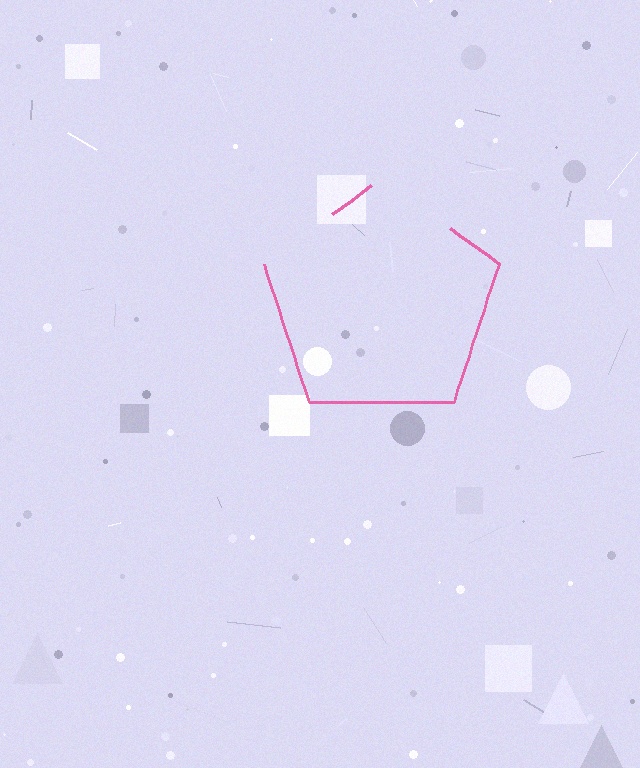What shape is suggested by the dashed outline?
The dashed outline suggests a pentagon.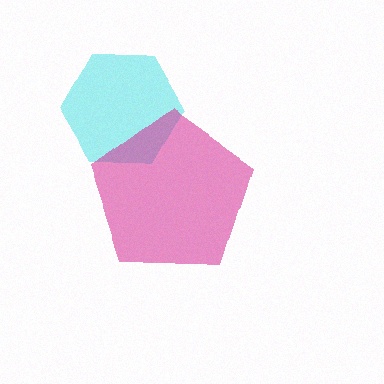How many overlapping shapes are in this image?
There are 2 overlapping shapes in the image.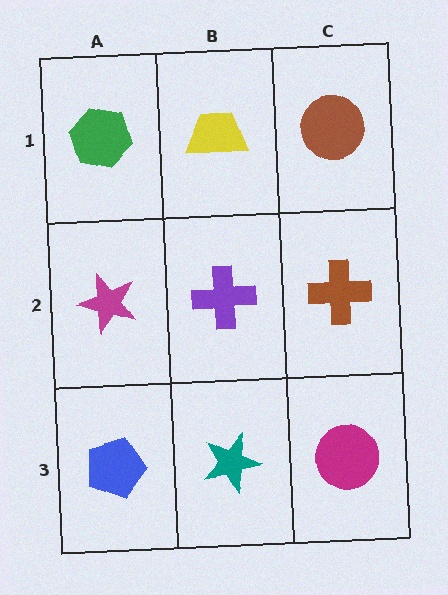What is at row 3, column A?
A blue pentagon.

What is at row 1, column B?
A yellow trapezoid.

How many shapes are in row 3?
3 shapes.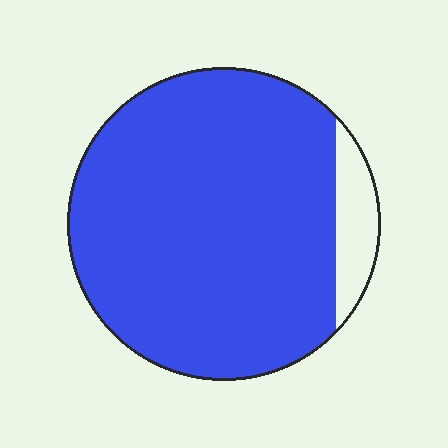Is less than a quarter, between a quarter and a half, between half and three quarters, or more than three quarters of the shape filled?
More than three quarters.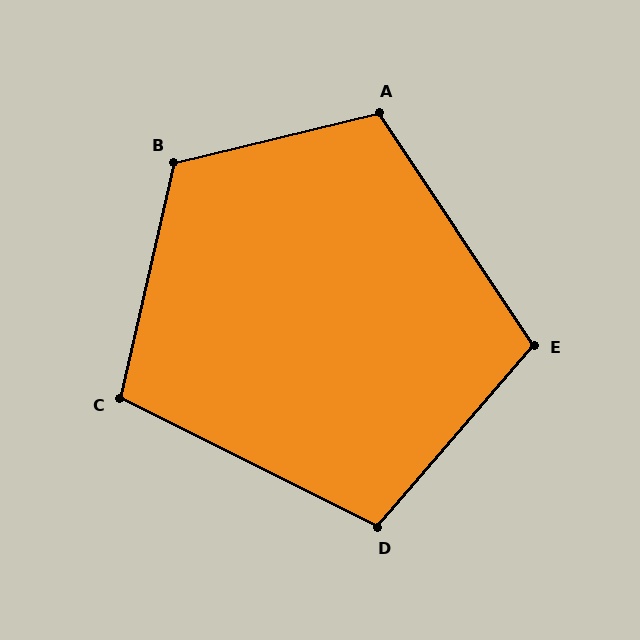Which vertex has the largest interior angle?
B, at approximately 116 degrees.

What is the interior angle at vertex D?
Approximately 104 degrees (obtuse).